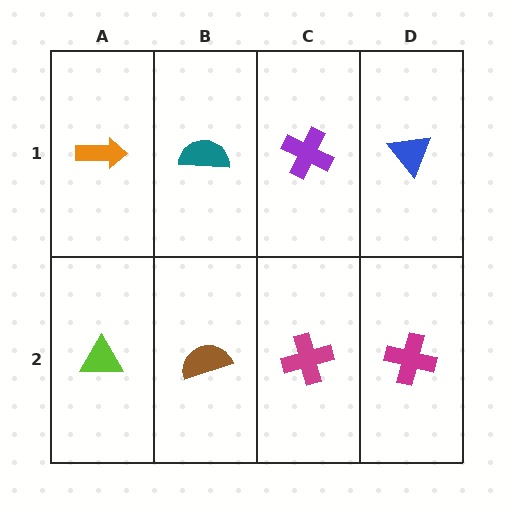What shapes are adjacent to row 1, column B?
A brown semicircle (row 2, column B), an orange arrow (row 1, column A), a purple cross (row 1, column C).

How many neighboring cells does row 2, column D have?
2.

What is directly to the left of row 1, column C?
A teal semicircle.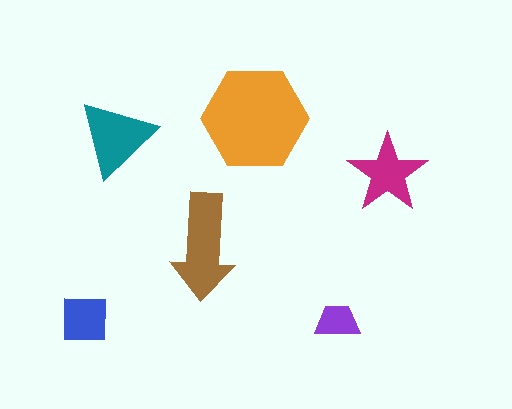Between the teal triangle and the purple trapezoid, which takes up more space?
The teal triangle.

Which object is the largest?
The orange hexagon.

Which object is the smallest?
The purple trapezoid.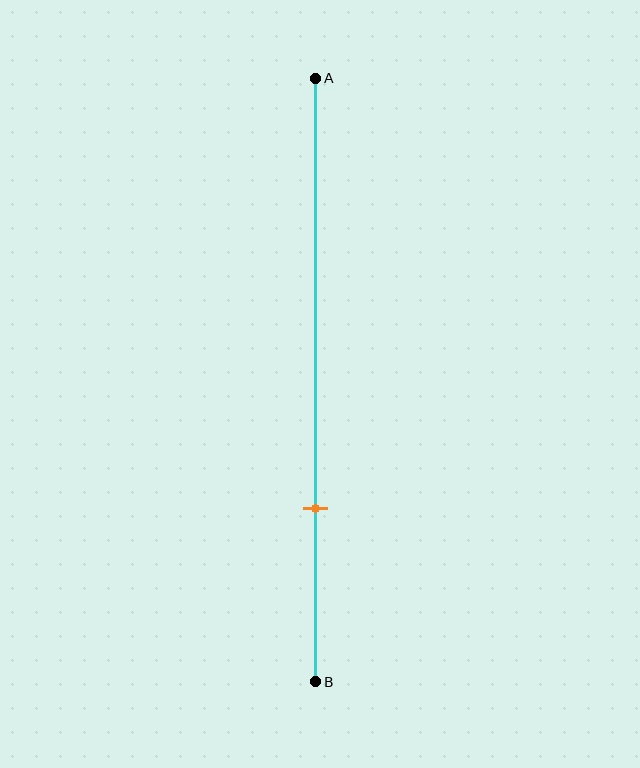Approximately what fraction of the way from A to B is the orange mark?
The orange mark is approximately 70% of the way from A to B.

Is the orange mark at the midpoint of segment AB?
No, the mark is at about 70% from A, not at the 50% midpoint.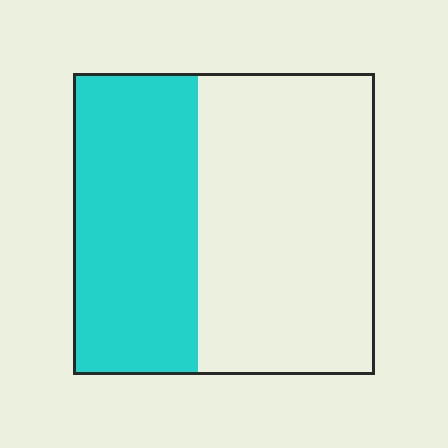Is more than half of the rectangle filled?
No.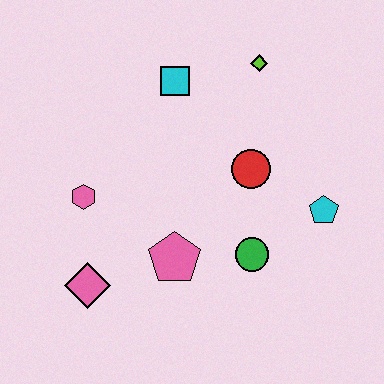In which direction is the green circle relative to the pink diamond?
The green circle is to the right of the pink diamond.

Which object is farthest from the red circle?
The pink diamond is farthest from the red circle.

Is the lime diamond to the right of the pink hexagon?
Yes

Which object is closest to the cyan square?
The lime diamond is closest to the cyan square.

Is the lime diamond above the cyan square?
Yes